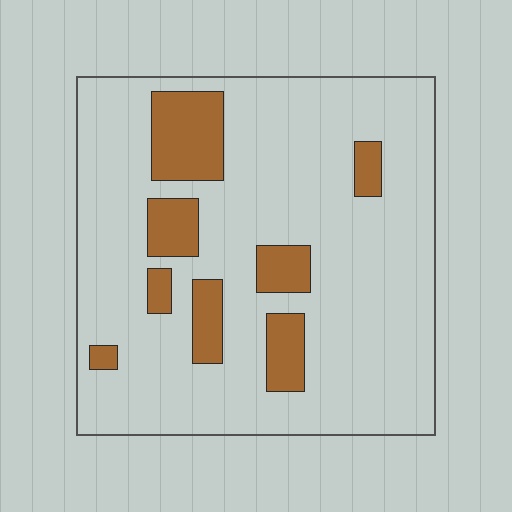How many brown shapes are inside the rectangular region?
8.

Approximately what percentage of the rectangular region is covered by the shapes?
Approximately 15%.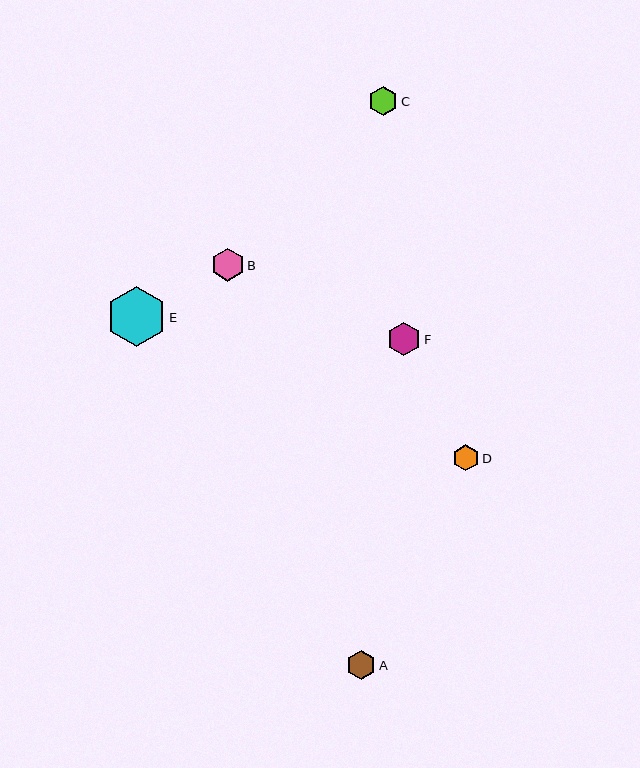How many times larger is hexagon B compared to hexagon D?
Hexagon B is approximately 1.2 times the size of hexagon D.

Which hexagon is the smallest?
Hexagon D is the smallest with a size of approximately 26 pixels.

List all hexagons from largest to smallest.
From largest to smallest: E, F, B, A, C, D.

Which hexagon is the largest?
Hexagon E is the largest with a size of approximately 60 pixels.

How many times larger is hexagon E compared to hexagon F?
Hexagon E is approximately 1.8 times the size of hexagon F.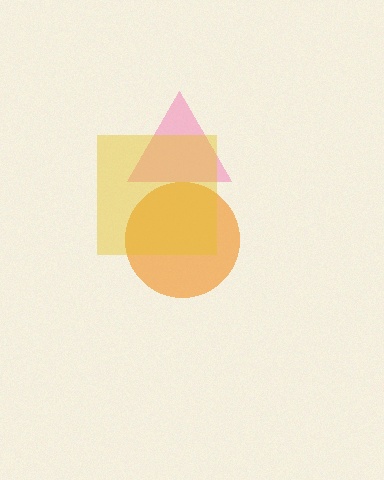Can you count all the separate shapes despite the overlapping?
Yes, there are 3 separate shapes.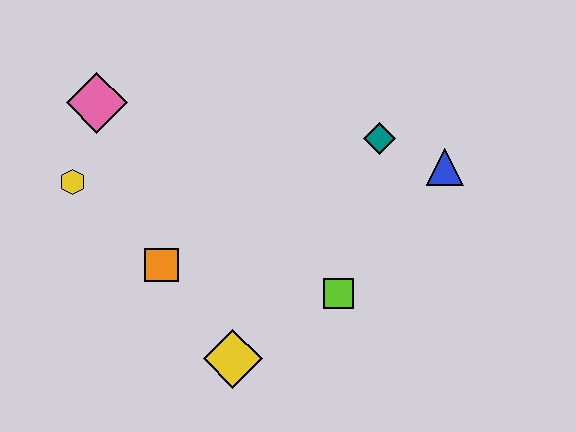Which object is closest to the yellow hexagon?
The pink diamond is closest to the yellow hexagon.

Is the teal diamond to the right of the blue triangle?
No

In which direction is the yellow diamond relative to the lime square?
The yellow diamond is to the left of the lime square.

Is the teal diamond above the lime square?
Yes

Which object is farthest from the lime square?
The pink diamond is farthest from the lime square.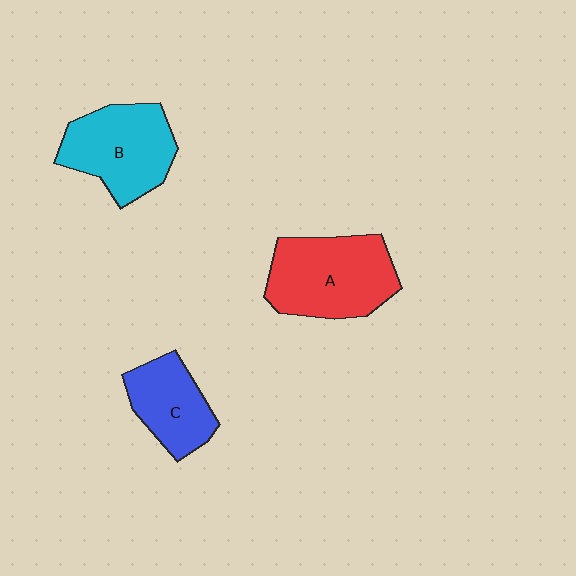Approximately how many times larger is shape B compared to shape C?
Approximately 1.4 times.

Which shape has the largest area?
Shape A (red).